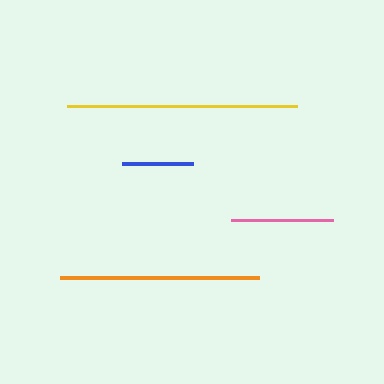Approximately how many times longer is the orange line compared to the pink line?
The orange line is approximately 2.0 times the length of the pink line.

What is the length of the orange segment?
The orange segment is approximately 199 pixels long.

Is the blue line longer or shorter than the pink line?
The pink line is longer than the blue line.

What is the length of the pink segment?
The pink segment is approximately 102 pixels long.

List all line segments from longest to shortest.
From longest to shortest: yellow, orange, pink, blue.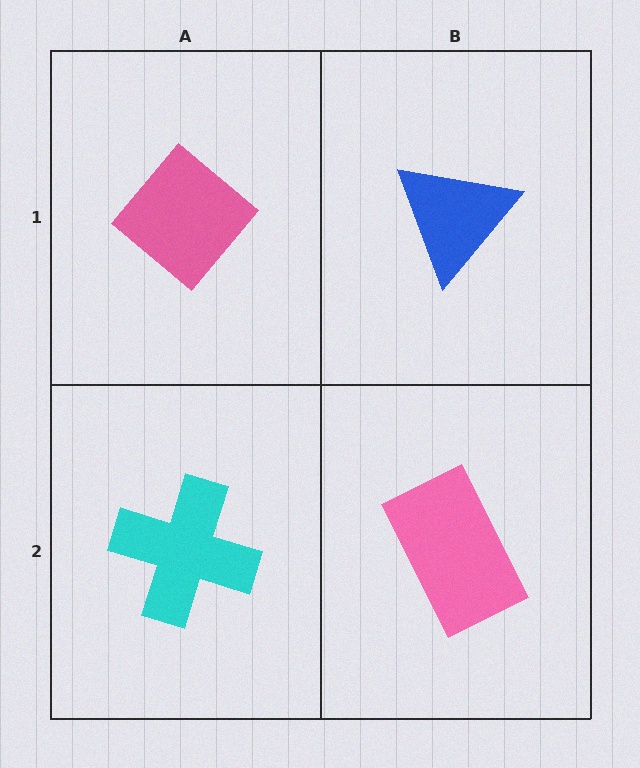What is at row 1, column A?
A pink diamond.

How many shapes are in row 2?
2 shapes.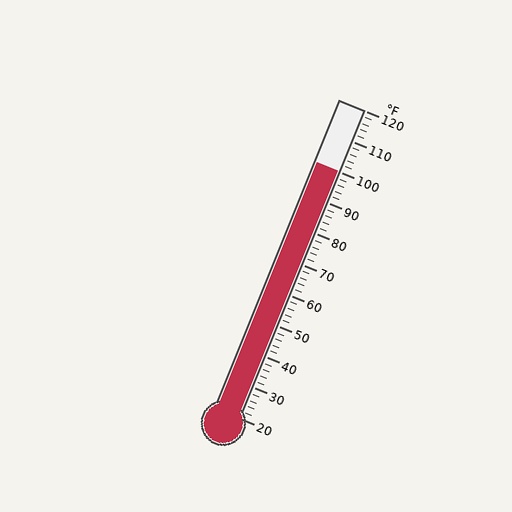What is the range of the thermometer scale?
The thermometer scale ranges from 20°F to 120°F.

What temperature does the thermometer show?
The thermometer shows approximately 100°F.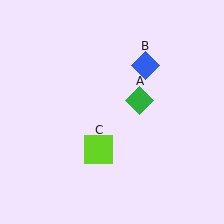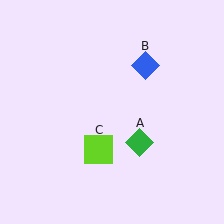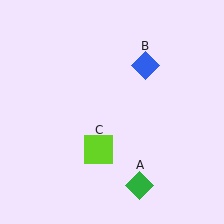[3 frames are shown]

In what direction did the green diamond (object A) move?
The green diamond (object A) moved down.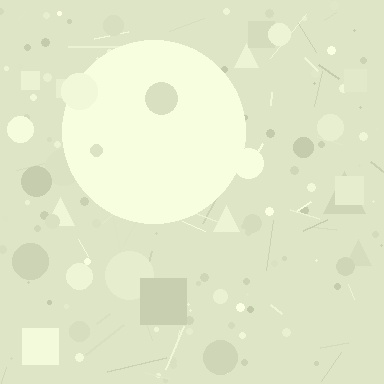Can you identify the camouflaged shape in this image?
The camouflaged shape is a circle.